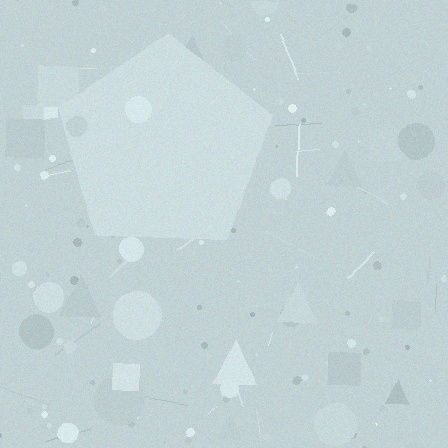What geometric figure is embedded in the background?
A pentagon is embedded in the background.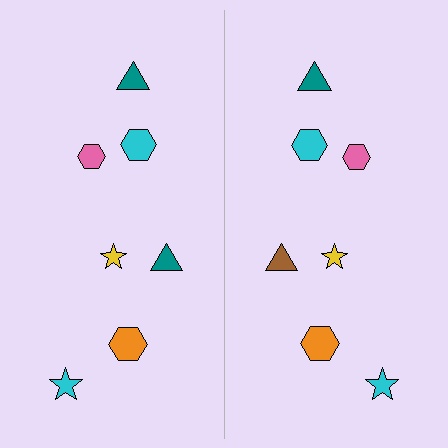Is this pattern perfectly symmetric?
No, the pattern is not perfectly symmetric. The brown triangle on the right side breaks the symmetry — its mirror counterpart is teal.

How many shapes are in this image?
There are 14 shapes in this image.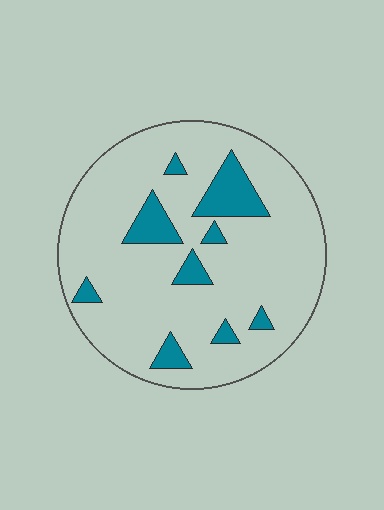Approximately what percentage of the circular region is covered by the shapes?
Approximately 15%.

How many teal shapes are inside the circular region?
9.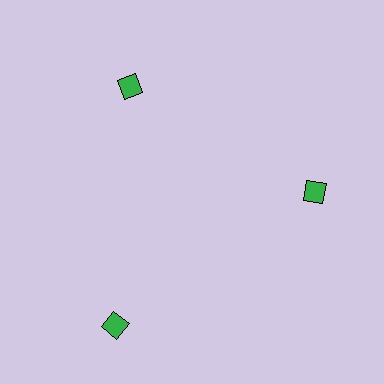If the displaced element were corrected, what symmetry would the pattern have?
It would have 3-fold rotational symmetry — the pattern would map onto itself every 120 degrees.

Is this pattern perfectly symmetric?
No. The 3 green diamonds are arranged in a ring, but one element near the 7 o'clock position is pushed outward from the center, breaking the 3-fold rotational symmetry.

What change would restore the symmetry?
The symmetry would be restored by moving it inward, back onto the ring so that all 3 diamonds sit at equal angles and equal distance from the center.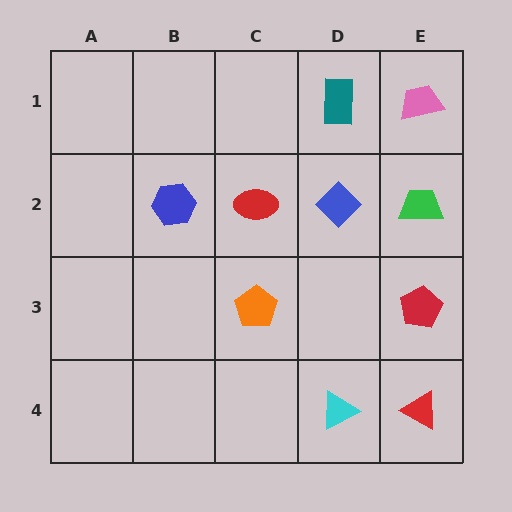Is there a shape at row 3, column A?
No, that cell is empty.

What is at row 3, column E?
A red pentagon.